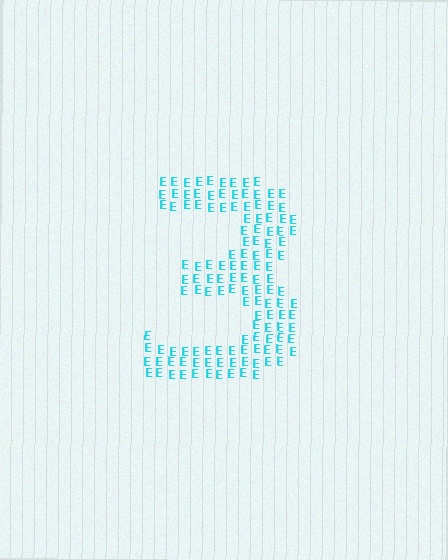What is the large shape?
The large shape is the digit 3.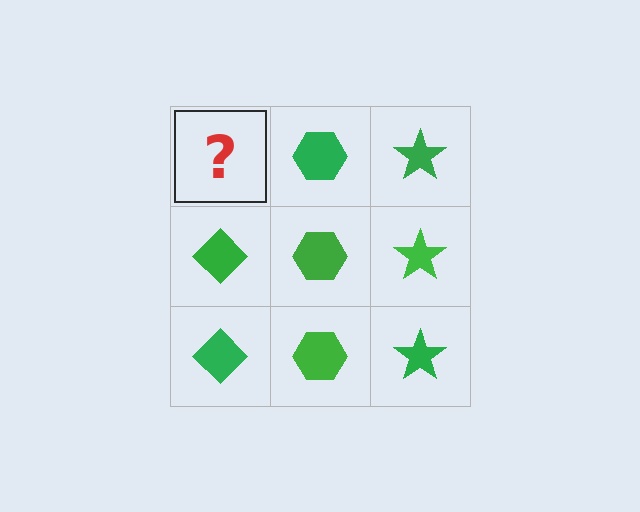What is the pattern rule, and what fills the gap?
The rule is that each column has a consistent shape. The gap should be filled with a green diamond.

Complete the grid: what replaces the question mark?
The question mark should be replaced with a green diamond.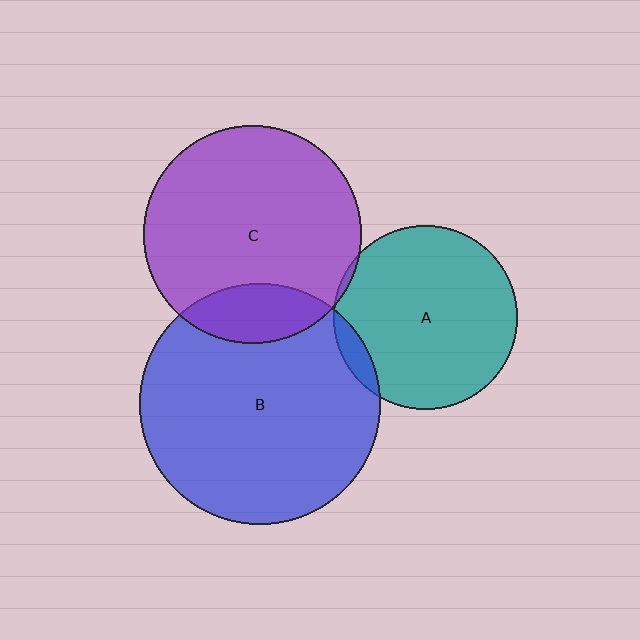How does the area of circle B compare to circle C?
Approximately 1.2 times.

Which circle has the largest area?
Circle B (blue).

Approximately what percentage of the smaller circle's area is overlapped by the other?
Approximately 5%.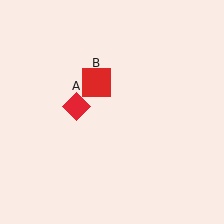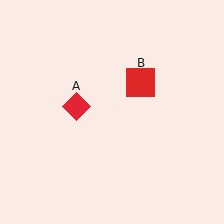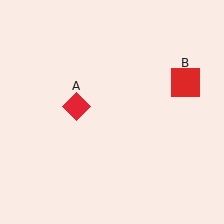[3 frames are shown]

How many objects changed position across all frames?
1 object changed position: red square (object B).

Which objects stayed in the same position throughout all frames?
Red diamond (object A) remained stationary.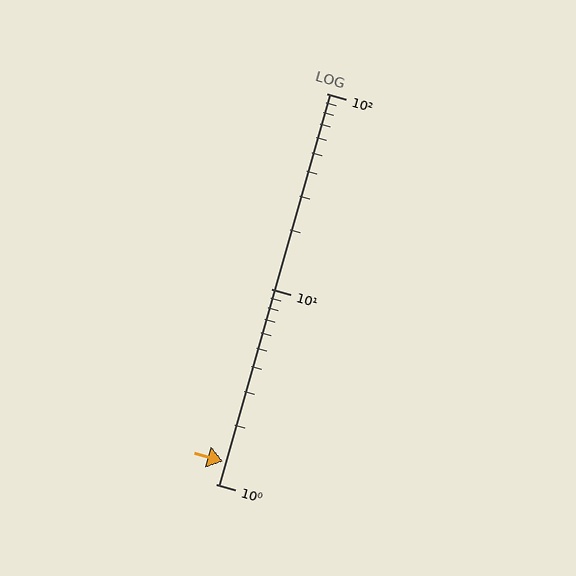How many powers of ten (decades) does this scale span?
The scale spans 2 decades, from 1 to 100.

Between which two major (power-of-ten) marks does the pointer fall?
The pointer is between 1 and 10.